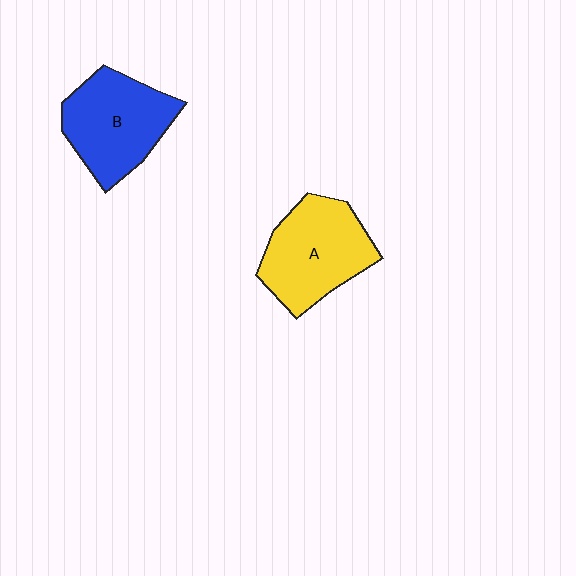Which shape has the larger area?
Shape A (yellow).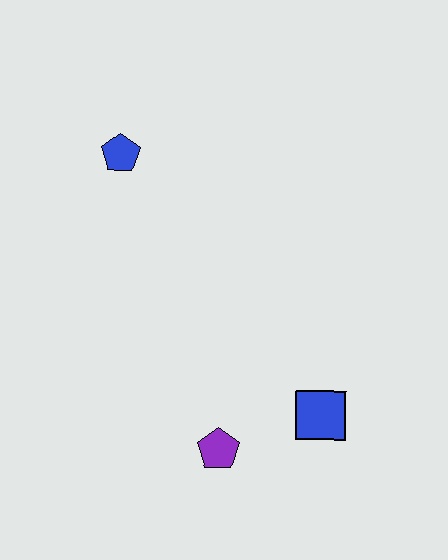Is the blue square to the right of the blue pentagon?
Yes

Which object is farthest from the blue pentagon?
The blue square is farthest from the blue pentagon.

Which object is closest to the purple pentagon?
The blue square is closest to the purple pentagon.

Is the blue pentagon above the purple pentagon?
Yes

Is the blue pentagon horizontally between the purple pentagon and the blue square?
No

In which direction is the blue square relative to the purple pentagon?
The blue square is to the right of the purple pentagon.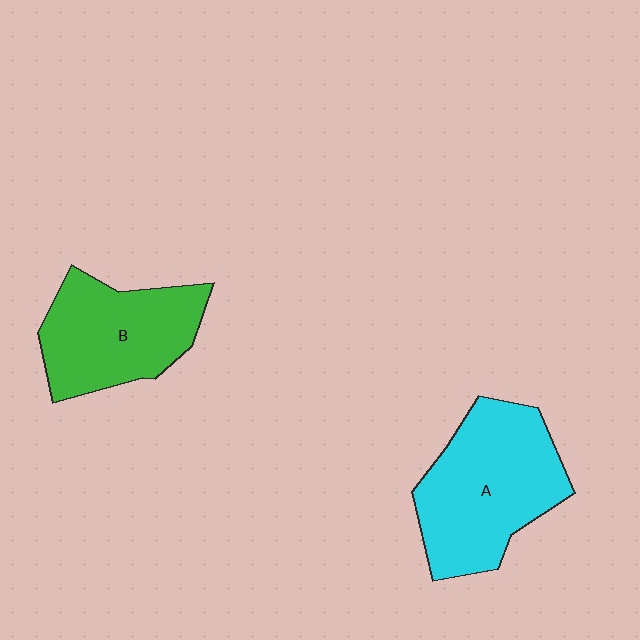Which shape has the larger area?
Shape A (cyan).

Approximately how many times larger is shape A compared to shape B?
Approximately 1.2 times.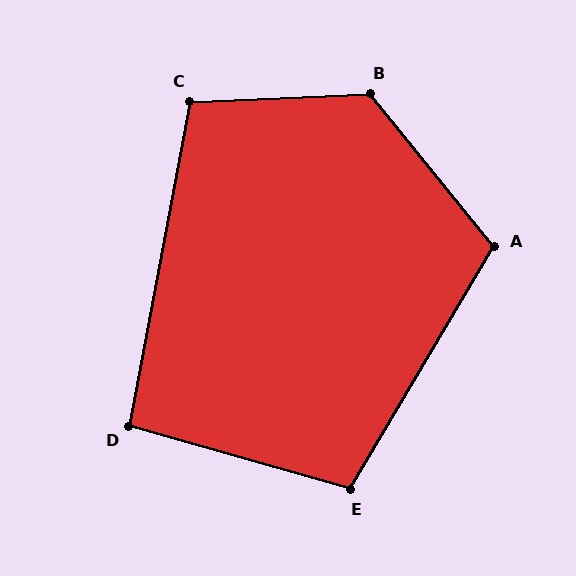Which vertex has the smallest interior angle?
D, at approximately 95 degrees.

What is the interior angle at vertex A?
Approximately 110 degrees (obtuse).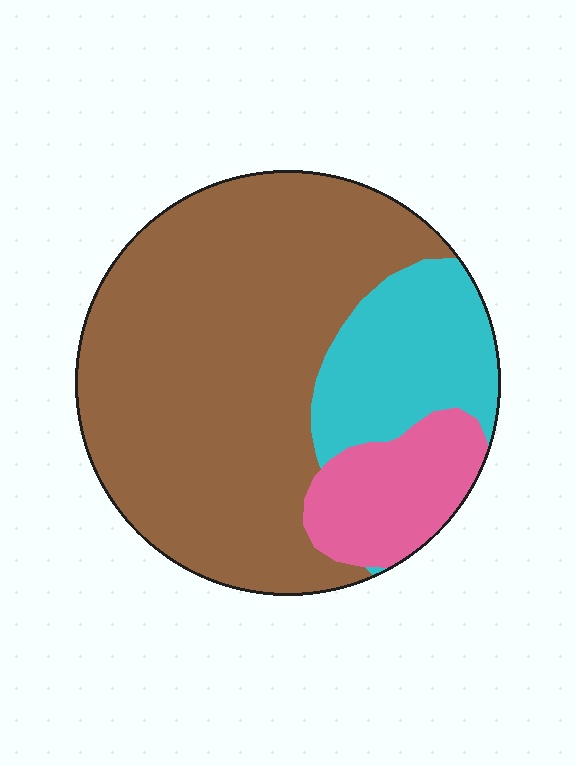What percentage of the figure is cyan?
Cyan covers roughly 20% of the figure.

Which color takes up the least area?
Pink, at roughly 15%.